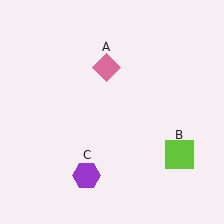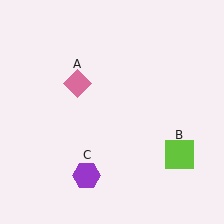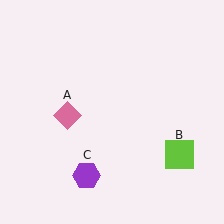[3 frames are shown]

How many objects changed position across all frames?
1 object changed position: pink diamond (object A).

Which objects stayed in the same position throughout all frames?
Lime square (object B) and purple hexagon (object C) remained stationary.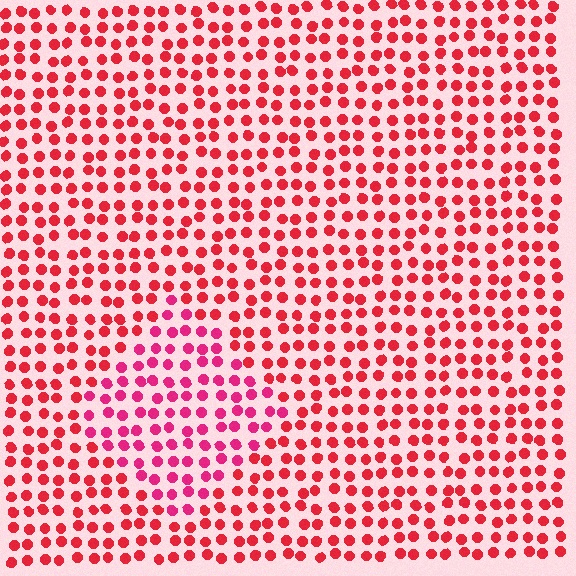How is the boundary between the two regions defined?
The boundary is defined purely by a slight shift in hue (about 23 degrees). Spacing, size, and orientation are identical on both sides.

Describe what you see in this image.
The image is filled with small red elements in a uniform arrangement. A diamond-shaped region is visible where the elements are tinted to a slightly different hue, forming a subtle color boundary.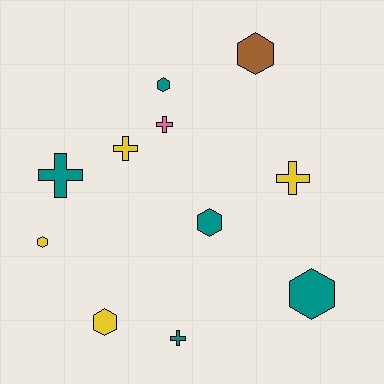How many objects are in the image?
There are 11 objects.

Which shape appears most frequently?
Hexagon, with 6 objects.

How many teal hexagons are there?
There are 3 teal hexagons.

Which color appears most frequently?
Teal, with 5 objects.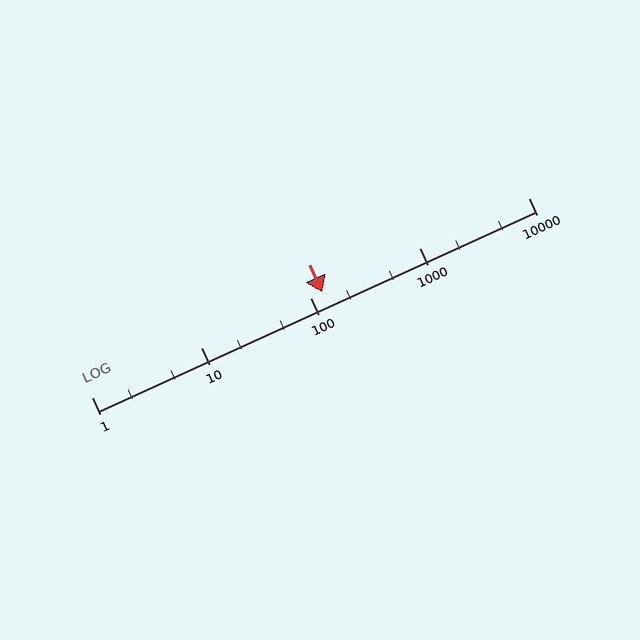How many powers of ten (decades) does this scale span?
The scale spans 4 decades, from 1 to 10000.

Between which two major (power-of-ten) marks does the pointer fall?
The pointer is between 100 and 1000.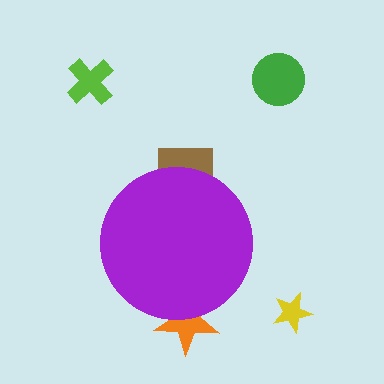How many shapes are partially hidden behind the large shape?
2 shapes are partially hidden.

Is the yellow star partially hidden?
No, the yellow star is fully visible.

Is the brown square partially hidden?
Yes, the brown square is partially hidden behind the purple circle.